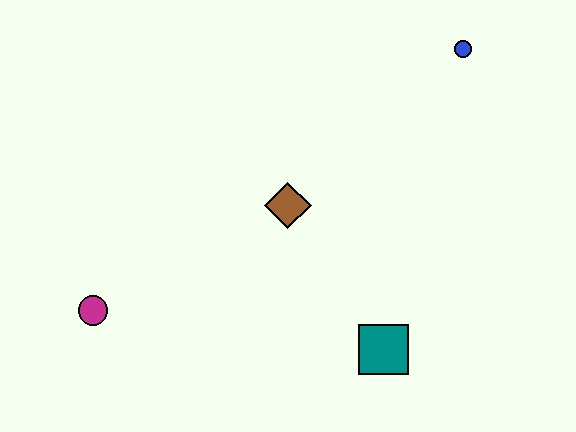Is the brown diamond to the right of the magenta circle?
Yes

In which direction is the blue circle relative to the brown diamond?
The blue circle is to the right of the brown diamond.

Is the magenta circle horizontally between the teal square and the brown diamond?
No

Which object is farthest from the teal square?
The blue circle is farthest from the teal square.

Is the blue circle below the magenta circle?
No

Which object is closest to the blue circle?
The brown diamond is closest to the blue circle.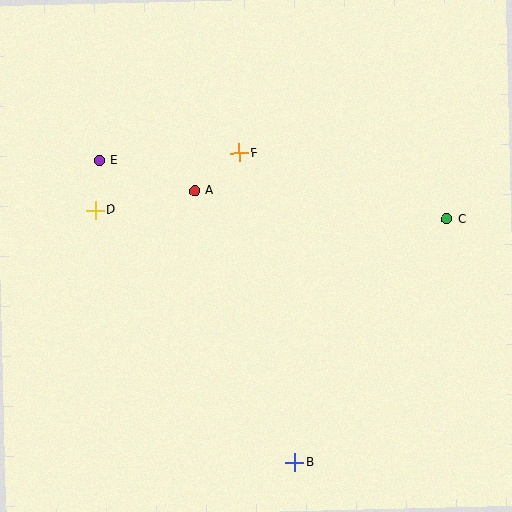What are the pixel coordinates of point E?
Point E is at (99, 160).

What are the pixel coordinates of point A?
Point A is at (195, 191).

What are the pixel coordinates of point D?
Point D is at (95, 210).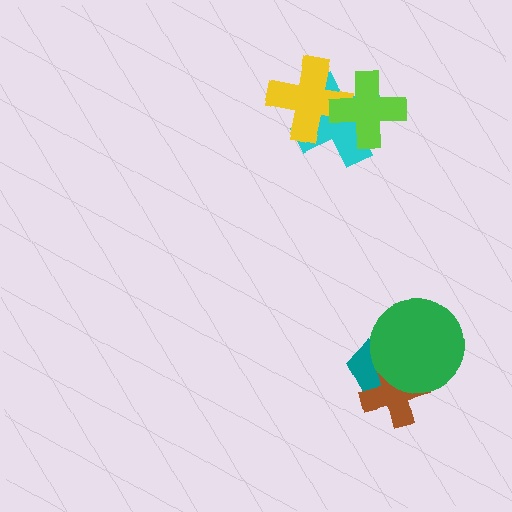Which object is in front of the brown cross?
The green circle is in front of the brown cross.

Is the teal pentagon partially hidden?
Yes, it is partially covered by another shape.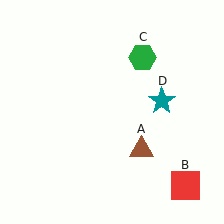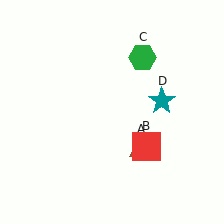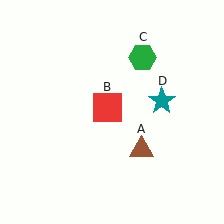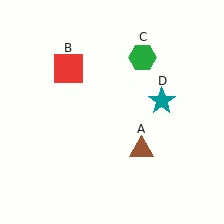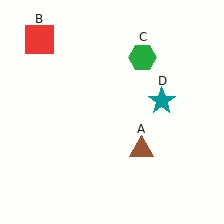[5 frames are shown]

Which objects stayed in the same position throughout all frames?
Brown triangle (object A) and green hexagon (object C) and teal star (object D) remained stationary.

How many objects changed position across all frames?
1 object changed position: red square (object B).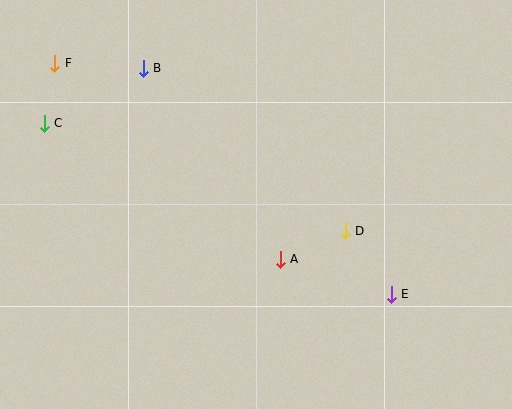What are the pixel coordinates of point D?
Point D is at (345, 231).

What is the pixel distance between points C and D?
The distance between C and D is 319 pixels.